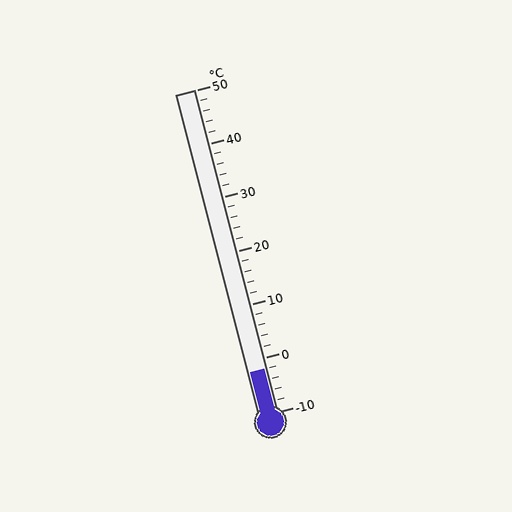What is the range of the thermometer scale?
The thermometer scale ranges from -10°C to 50°C.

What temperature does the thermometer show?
The thermometer shows approximately -2°C.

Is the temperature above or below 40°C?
The temperature is below 40°C.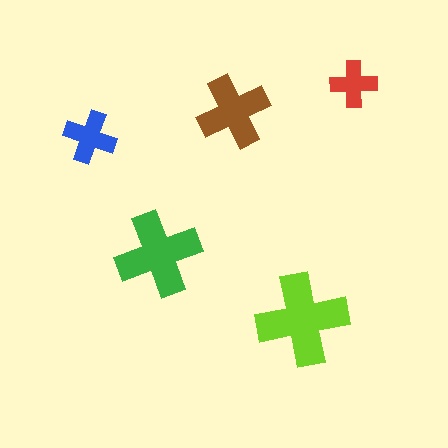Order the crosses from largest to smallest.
the lime one, the green one, the brown one, the blue one, the red one.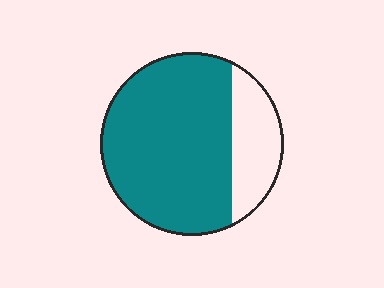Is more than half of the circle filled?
Yes.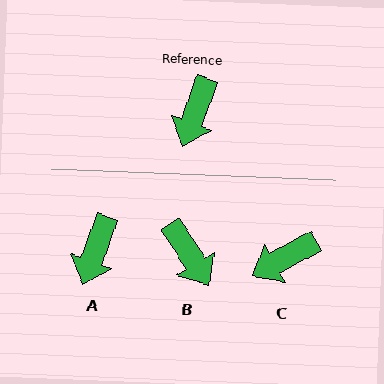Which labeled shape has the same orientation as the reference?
A.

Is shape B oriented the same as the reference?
No, it is off by about 52 degrees.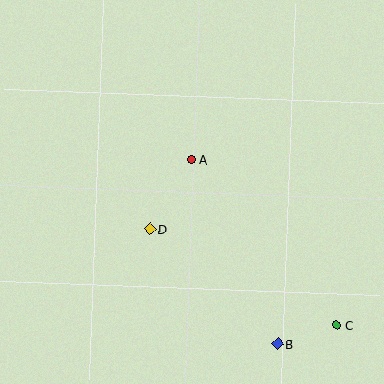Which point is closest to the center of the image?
Point A at (191, 160) is closest to the center.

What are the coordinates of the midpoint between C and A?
The midpoint between C and A is at (264, 243).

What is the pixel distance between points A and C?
The distance between A and C is 221 pixels.